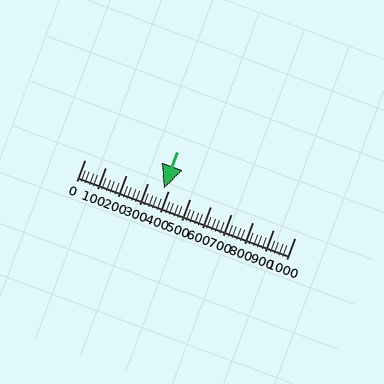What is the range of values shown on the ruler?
The ruler shows values from 0 to 1000.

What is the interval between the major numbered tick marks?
The major tick marks are spaced 100 units apart.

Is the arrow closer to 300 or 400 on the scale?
The arrow is closer to 400.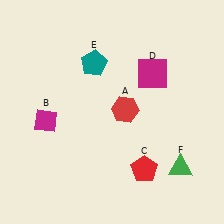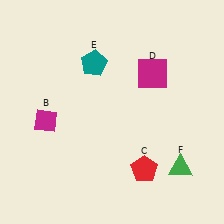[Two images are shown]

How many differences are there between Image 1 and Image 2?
There is 1 difference between the two images.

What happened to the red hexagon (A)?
The red hexagon (A) was removed in Image 2. It was in the top-right area of Image 1.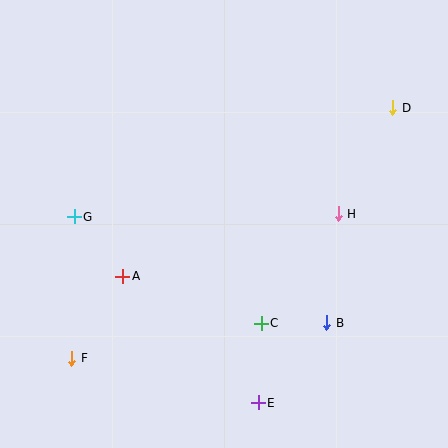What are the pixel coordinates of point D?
Point D is at (393, 108).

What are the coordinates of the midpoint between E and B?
The midpoint between E and B is at (293, 363).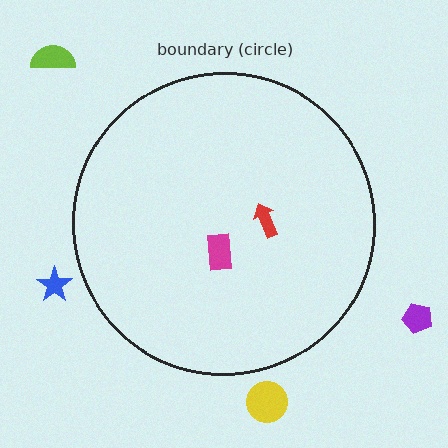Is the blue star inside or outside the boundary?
Outside.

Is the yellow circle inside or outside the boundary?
Outside.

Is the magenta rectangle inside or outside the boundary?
Inside.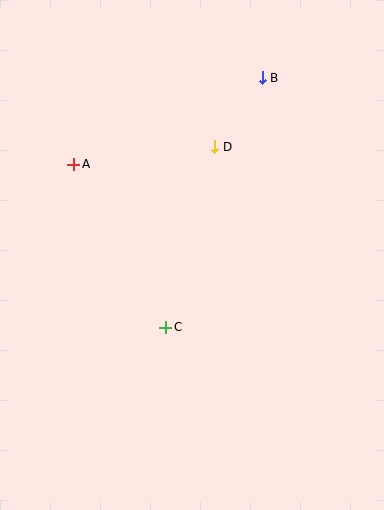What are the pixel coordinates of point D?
Point D is at (214, 147).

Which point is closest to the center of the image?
Point C at (166, 327) is closest to the center.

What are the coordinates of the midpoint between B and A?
The midpoint between B and A is at (168, 121).